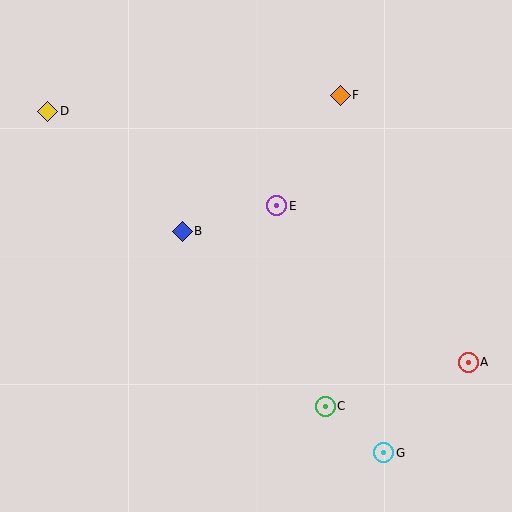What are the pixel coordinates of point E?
Point E is at (277, 206).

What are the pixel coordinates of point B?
Point B is at (182, 231).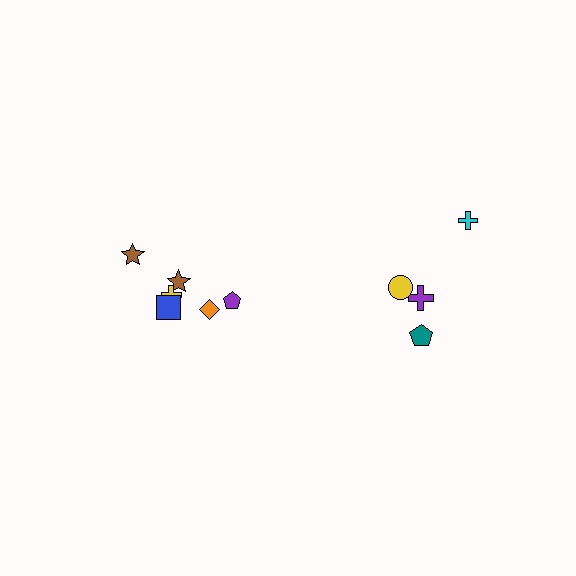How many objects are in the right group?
There are 4 objects.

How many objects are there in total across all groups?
There are 10 objects.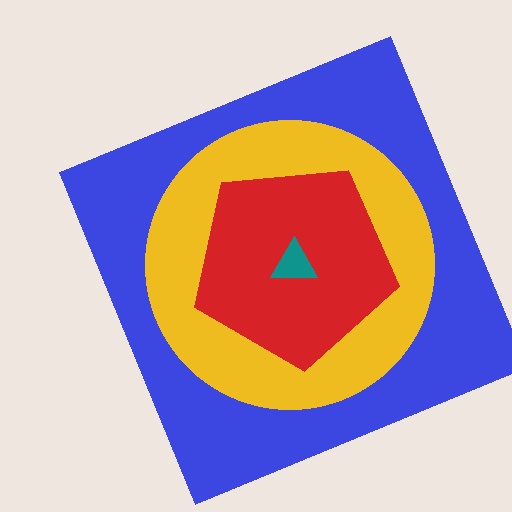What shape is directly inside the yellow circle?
The red pentagon.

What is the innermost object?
The teal triangle.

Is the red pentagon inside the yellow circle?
Yes.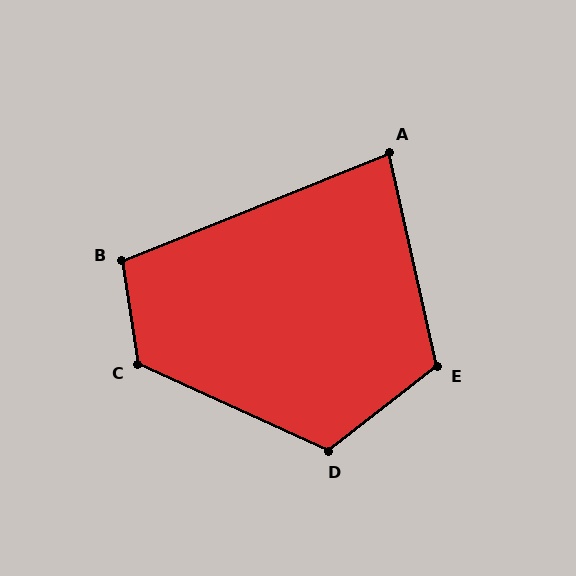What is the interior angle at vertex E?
Approximately 115 degrees (obtuse).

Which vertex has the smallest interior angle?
A, at approximately 81 degrees.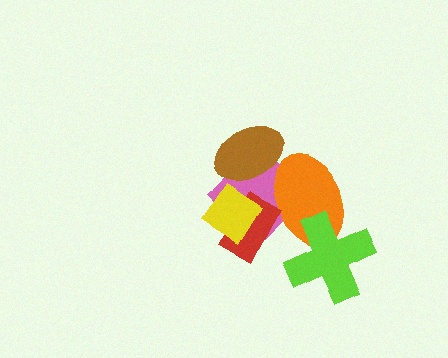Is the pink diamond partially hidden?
Yes, it is partially covered by another shape.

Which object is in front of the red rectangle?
The yellow diamond is in front of the red rectangle.